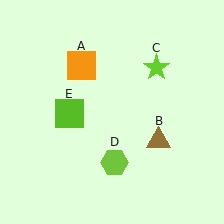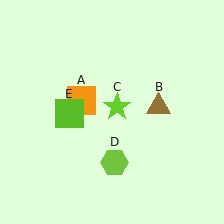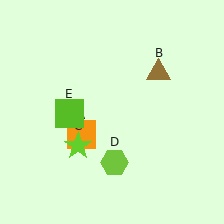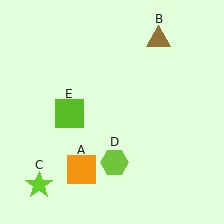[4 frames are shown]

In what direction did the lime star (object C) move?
The lime star (object C) moved down and to the left.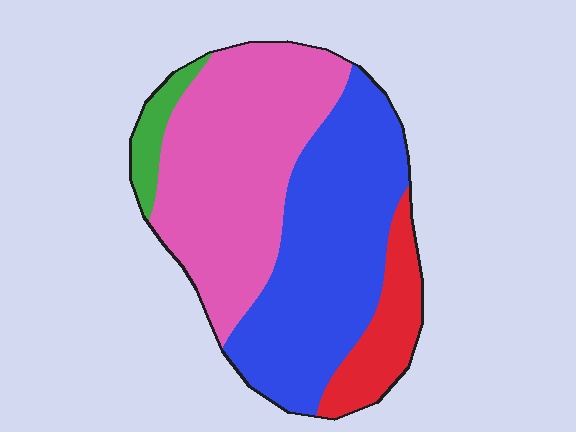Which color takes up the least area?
Green, at roughly 5%.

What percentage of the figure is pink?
Pink takes up about two fifths (2/5) of the figure.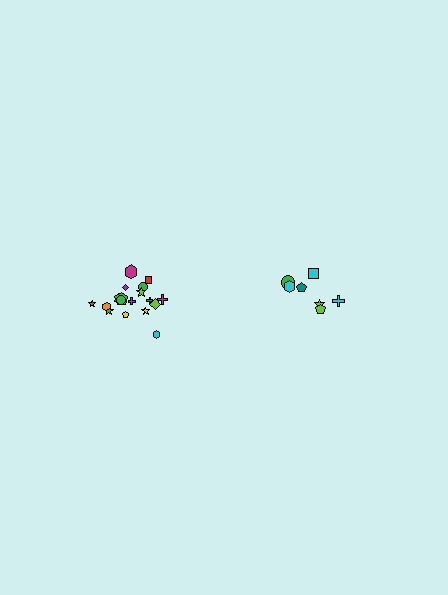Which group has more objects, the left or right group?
The left group.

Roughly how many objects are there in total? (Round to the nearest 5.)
Roughly 25 objects in total.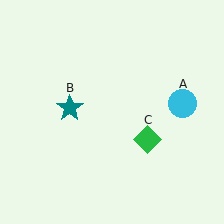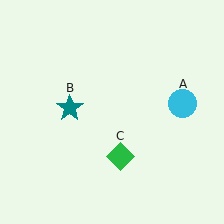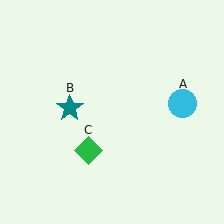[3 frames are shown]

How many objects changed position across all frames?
1 object changed position: green diamond (object C).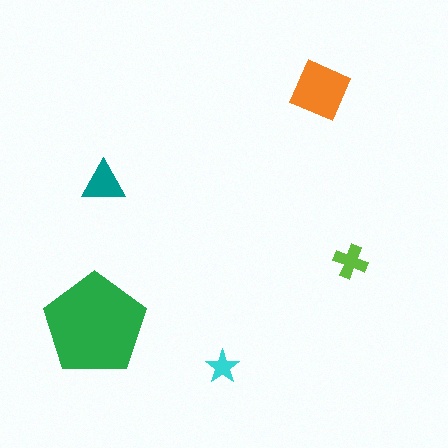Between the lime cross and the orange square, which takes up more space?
The orange square.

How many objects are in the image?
There are 5 objects in the image.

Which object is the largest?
The green pentagon.